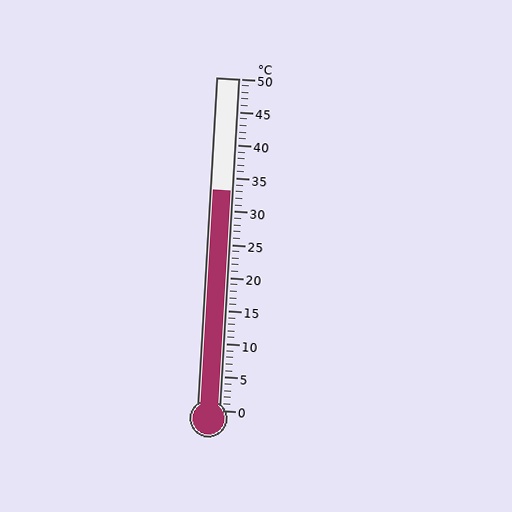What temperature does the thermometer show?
The thermometer shows approximately 33°C.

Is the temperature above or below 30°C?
The temperature is above 30°C.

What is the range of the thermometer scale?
The thermometer scale ranges from 0°C to 50°C.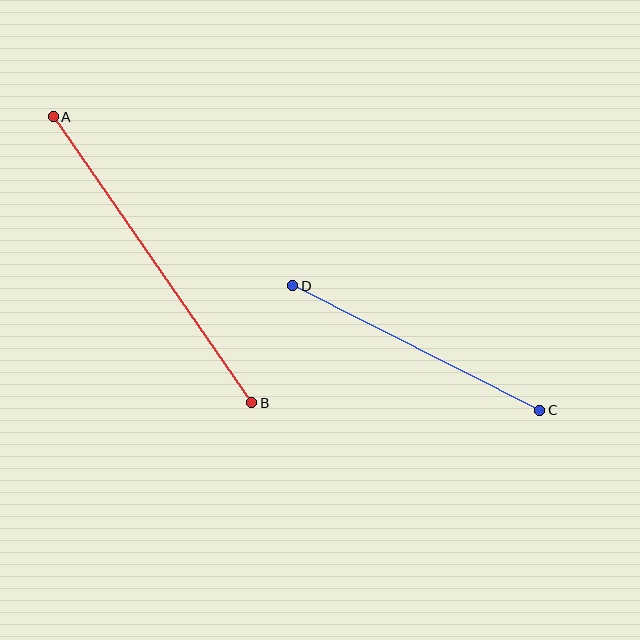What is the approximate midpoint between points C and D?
The midpoint is at approximately (416, 348) pixels.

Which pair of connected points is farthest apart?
Points A and B are farthest apart.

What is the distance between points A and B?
The distance is approximately 348 pixels.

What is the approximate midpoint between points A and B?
The midpoint is at approximately (153, 260) pixels.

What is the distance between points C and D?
The distance is approximately 277 pixels.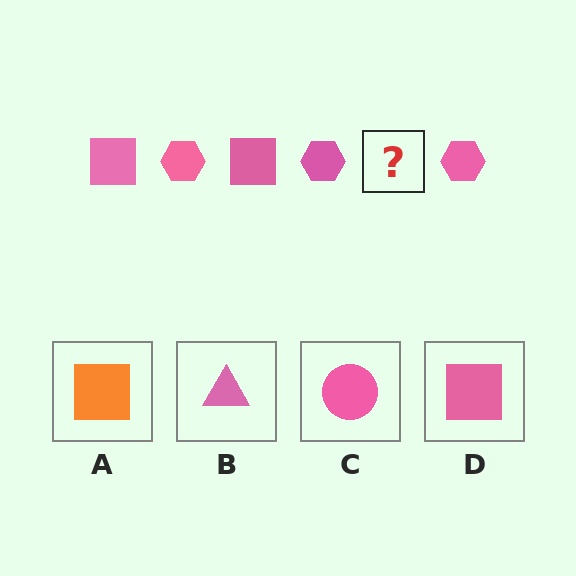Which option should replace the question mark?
Option D.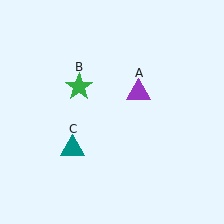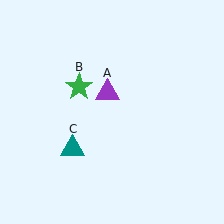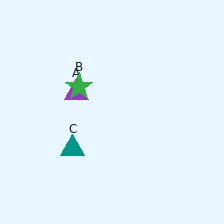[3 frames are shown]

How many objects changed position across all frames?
1 object changed position: purple triangle (object A).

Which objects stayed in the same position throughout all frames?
Green star (object B) and teal triangle (object C) remained stationary.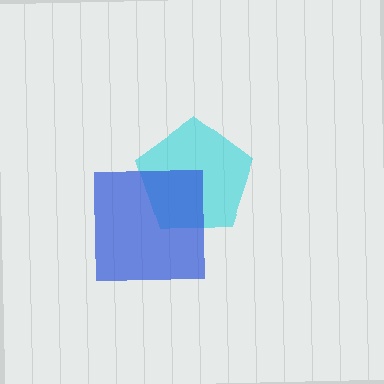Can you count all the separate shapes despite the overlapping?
Yes, there are 2 separate shapes.